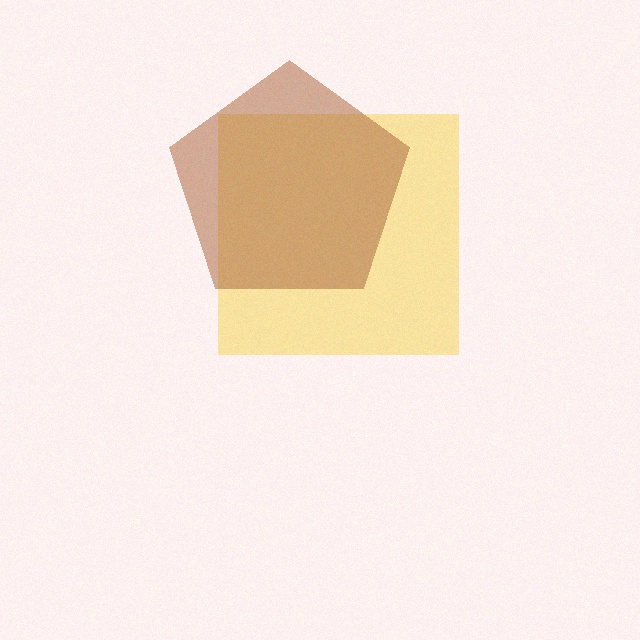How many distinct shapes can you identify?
There are 2 distinct shapes: a yellow square, a brown pentagon.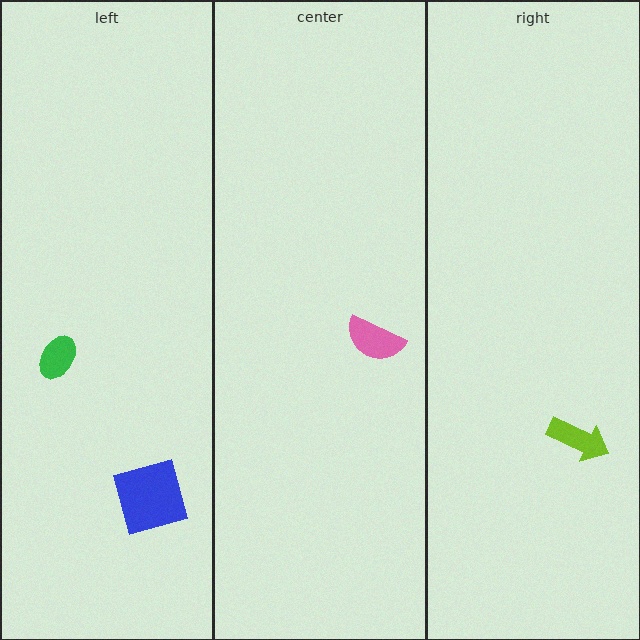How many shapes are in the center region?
1.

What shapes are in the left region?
The green ellipse, the blue square.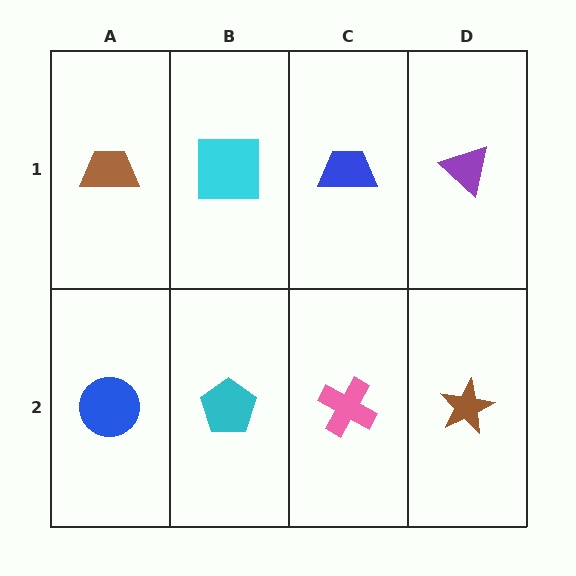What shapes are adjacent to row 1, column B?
A cyan pentagon (row 2, column B), a brown trapezoid (row 1, column A), a blue trapezoid (row 1, column C).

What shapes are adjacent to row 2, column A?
A brown trapezoid (row 1, column A), a cyan pentagon (row 2, column B).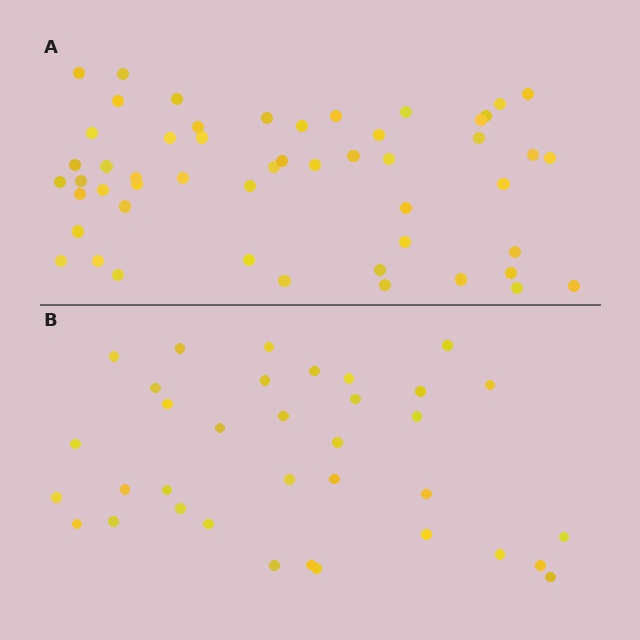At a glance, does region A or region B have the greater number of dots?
Region A (the top region) has more dots.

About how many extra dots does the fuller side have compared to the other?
Region A has approximately 15 more dots than region B.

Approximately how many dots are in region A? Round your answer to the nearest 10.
About 50 dots. (The exact count is 52, which rounds to 50.)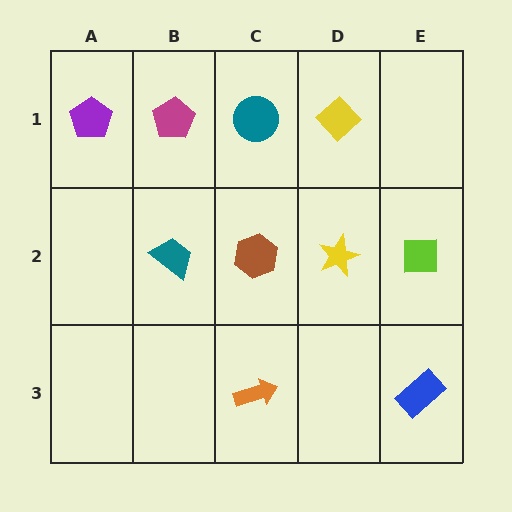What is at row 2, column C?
A brown hexagon.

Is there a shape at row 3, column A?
No, that cell is empty.